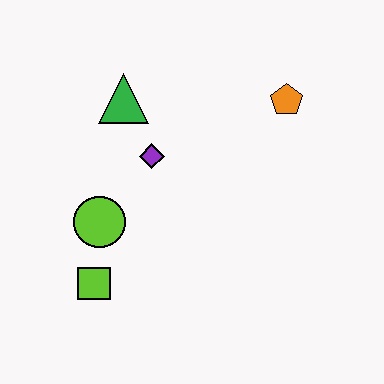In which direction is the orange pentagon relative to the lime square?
The orange pentagon is to the right of the lime square.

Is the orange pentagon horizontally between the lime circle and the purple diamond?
No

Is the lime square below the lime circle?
Yes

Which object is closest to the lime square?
The lime circle is closest to the lime square.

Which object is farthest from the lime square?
The orange pentagon is farthest from the lime square.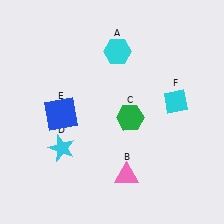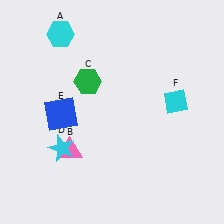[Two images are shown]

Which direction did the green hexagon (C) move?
The green hexagon (C) moved left.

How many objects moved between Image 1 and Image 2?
3 objects moved between the two images.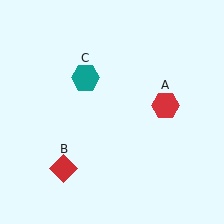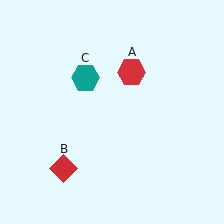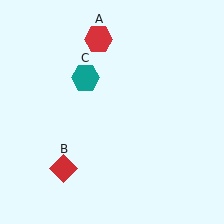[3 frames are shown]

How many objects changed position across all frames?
1 object changed position: red hexagon (object A).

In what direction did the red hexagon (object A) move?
The red hexagon (object A) moved up and to the left.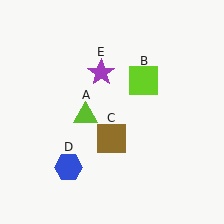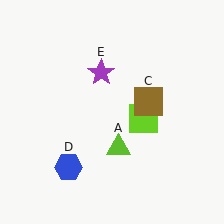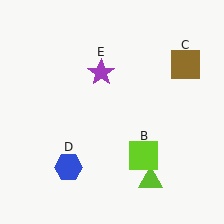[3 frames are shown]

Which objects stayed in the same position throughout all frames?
Blue hexagon (object D) and purple star (object E) remained stationary.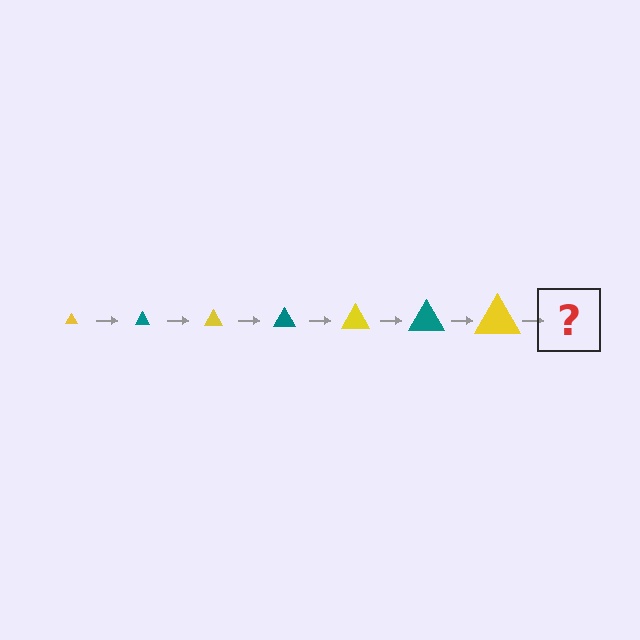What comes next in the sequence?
The next element should be a teal triangle, larger than the previous one.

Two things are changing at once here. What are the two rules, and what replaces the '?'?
The two rules are that the triangle grows larger each step and the color cycles through yellow and teal. The '?' should be a teal triangle, larger than the previous one.